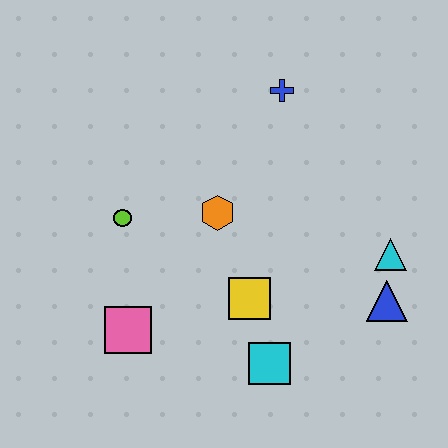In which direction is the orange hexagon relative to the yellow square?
The orange hexagon is above the yellow square.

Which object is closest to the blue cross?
The orange hexagon is closest to the blue cross.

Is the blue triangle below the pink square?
No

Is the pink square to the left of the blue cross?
Yes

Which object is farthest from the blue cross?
The pink square is farthest from the blue cross.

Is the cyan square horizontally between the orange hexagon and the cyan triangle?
Yes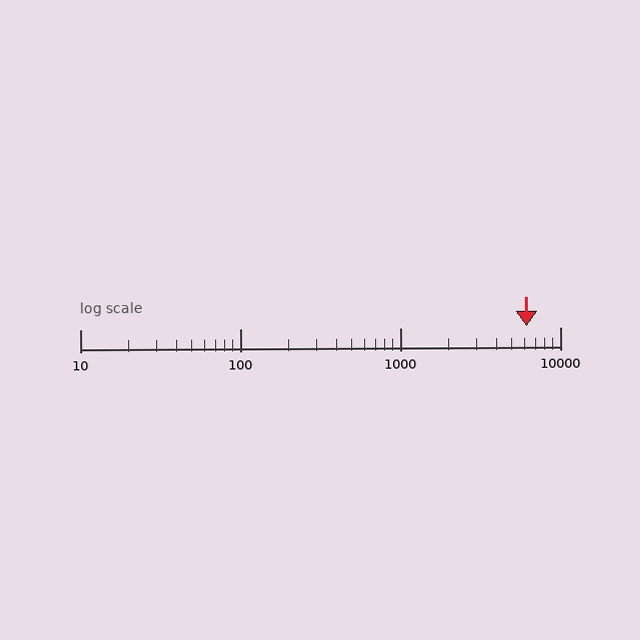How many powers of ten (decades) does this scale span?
The scale spans 3 decades, from 10 to 10000.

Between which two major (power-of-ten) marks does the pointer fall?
The pointer is between 1000 and 10000.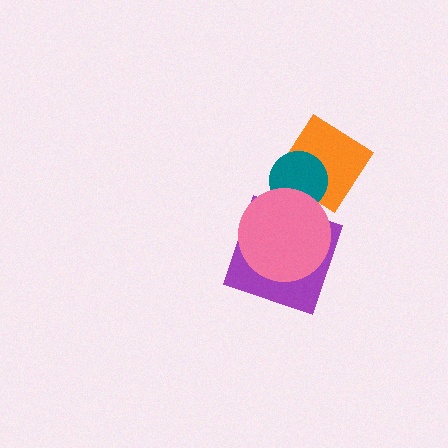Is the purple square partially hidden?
Yes, it is partially covered by another shape.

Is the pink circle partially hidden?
No, no other shape covers it.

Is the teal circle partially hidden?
Yes, it is partially covered by another shape.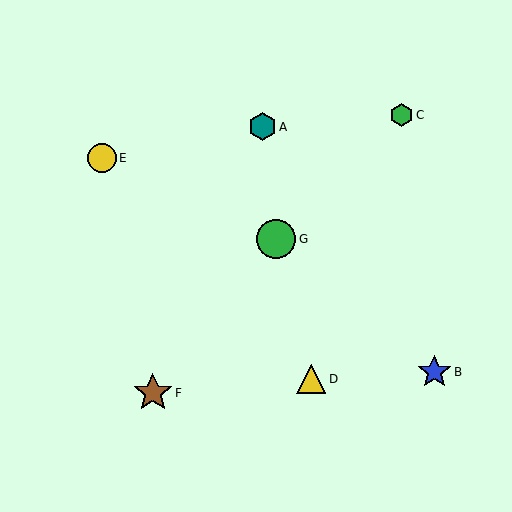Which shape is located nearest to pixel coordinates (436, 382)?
The blue star (labeled B) at (434, 372) is nearest to that location.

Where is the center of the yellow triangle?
The center of the yellow triangle is at (311, 379).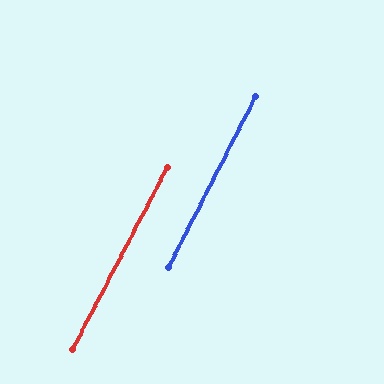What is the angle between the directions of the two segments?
Approximately 0 degrees.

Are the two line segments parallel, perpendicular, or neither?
Parallel — their directions differ by only 0.5°.